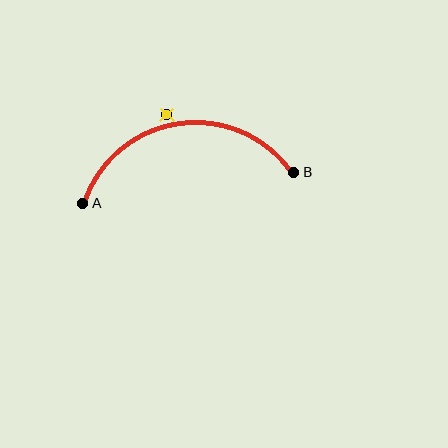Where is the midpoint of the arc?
The arc midpoint is the point on the curve farthest from the straight line joining A and B. It sits above that line.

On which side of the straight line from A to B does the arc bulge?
The arc bulges above the straight line connecting A and B.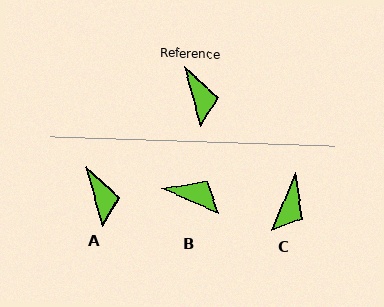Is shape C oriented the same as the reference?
No, it is off by about 39 degrees.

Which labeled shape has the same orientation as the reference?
A.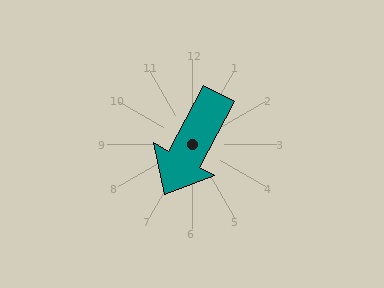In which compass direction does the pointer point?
Southwest.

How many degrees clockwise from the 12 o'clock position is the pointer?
Approximately 208 degrees.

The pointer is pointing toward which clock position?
Roughly 7 o'clock.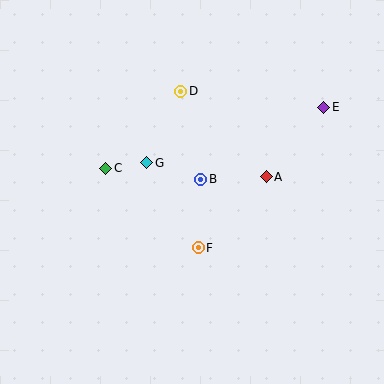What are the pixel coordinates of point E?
Point E is at (324, 107).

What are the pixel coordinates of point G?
Point G is at (147, 163).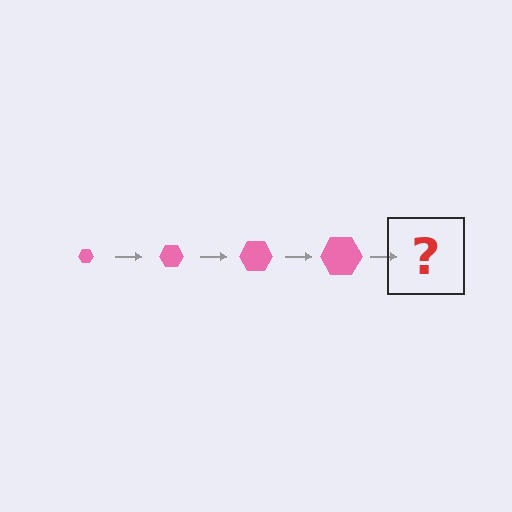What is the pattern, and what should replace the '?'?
The pattern is that the hexagon gets progressively larger each step. The '?' should be a pink hexagon, larger than the previous one.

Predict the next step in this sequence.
The next step is a pink hexagon, larger than the previous one.